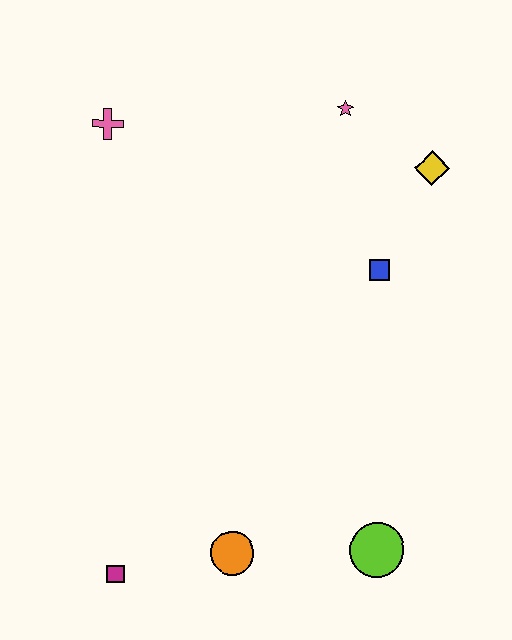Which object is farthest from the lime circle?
The pink cross is farthest from the lime circle.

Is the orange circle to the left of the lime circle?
Yes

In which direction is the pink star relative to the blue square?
The pink star is above the blue square.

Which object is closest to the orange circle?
The magenta square is closest to the orange circle.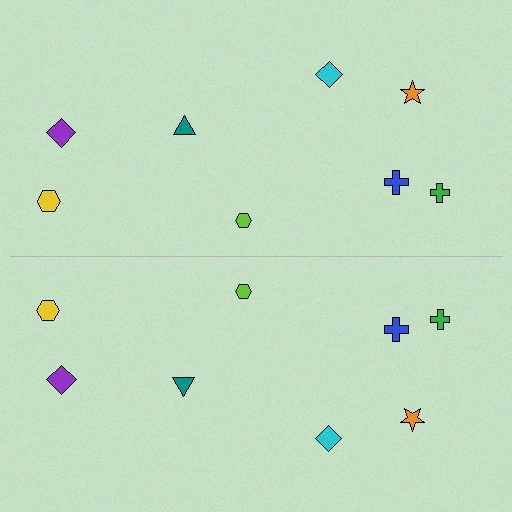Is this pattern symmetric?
Yes, this pattern has bilateral (reflection) symmetry.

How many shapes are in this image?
There are 16 shapes in this image.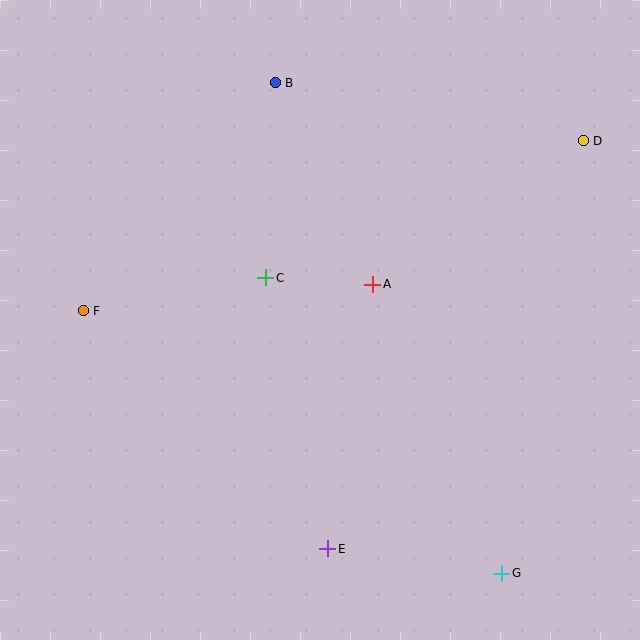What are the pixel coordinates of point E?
Point E is at (328, 549).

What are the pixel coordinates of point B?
Point B is at (275, 83).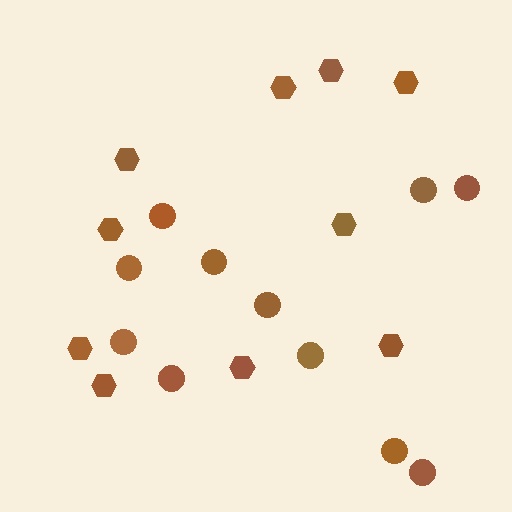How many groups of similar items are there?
There are 2 groups: one group of hexagons (10) and one group of circles (11).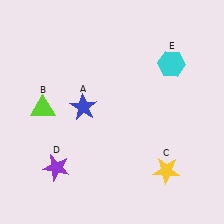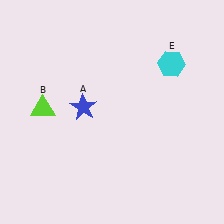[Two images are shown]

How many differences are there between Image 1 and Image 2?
There are 2 differences between the two images.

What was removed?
The yellow star (C), the purple star (D) were removed in Image 2.